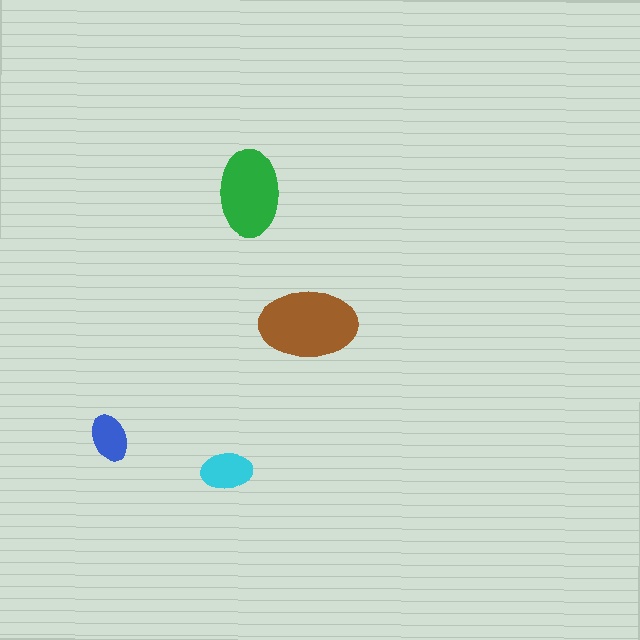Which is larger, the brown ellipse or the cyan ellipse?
The brown one.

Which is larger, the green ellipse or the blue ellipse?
The green one.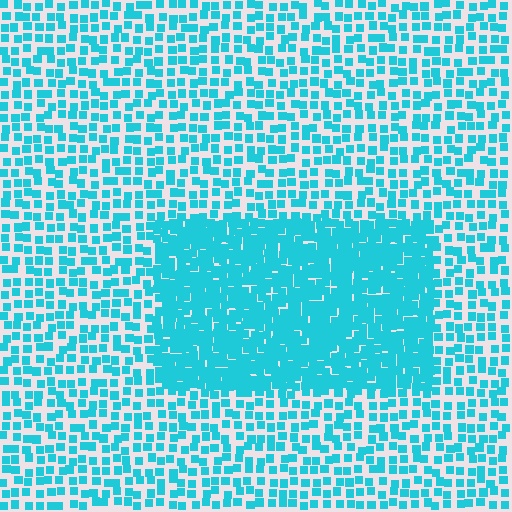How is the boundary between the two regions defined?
The boundary is defined by a change in element density (approximately 2.3x ratio). All elements are the same color, size, and shape.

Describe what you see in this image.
The image contains small cyan elements arranged at two different densities. A rectangle-shaped region is visible where the elements are more densely packed than the surrounding area.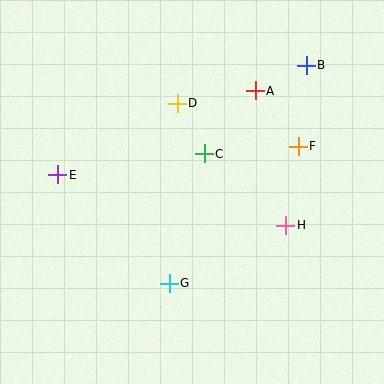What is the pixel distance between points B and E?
The distance between B and E is 272 pixels.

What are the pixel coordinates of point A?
Point A is at (255, 91).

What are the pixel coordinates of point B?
Point B is at (306, 65).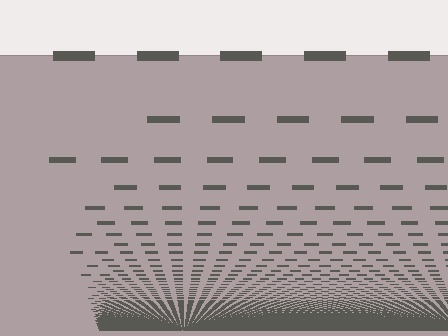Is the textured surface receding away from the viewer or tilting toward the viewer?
The surface appears to tilt toward the viewer. Texture elements get larger and sparser toward the top.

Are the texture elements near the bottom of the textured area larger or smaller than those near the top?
Smaller. The gradient is inverted — elements near the bottom are smaller and denser.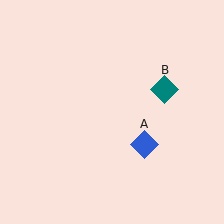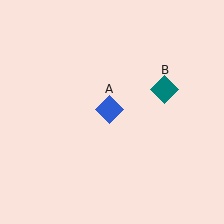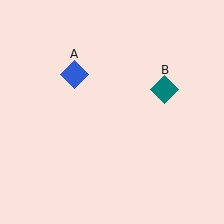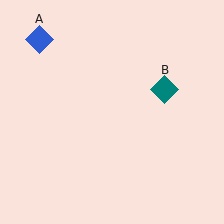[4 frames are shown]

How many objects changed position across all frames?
1 object changed position: blue diamond (object A).